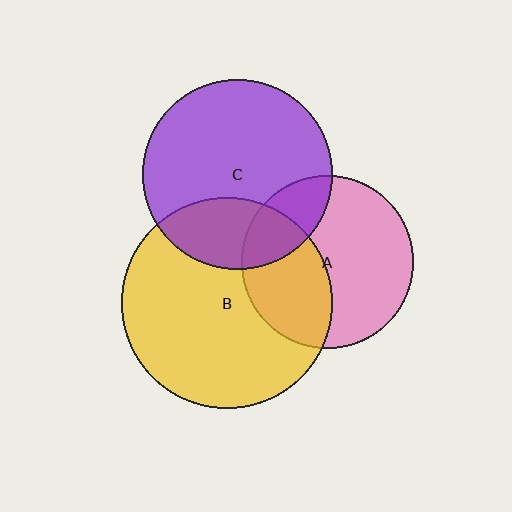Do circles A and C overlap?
Yes.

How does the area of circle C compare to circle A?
Approximately 1.2 times.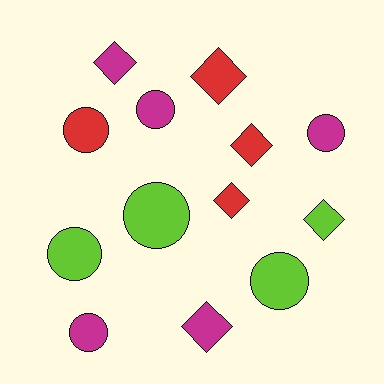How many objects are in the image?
There are 13 objects.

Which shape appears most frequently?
Circle, with 7 objects.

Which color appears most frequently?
Magenta, with 5 objects.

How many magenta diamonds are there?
There are 2 magenta diamonds.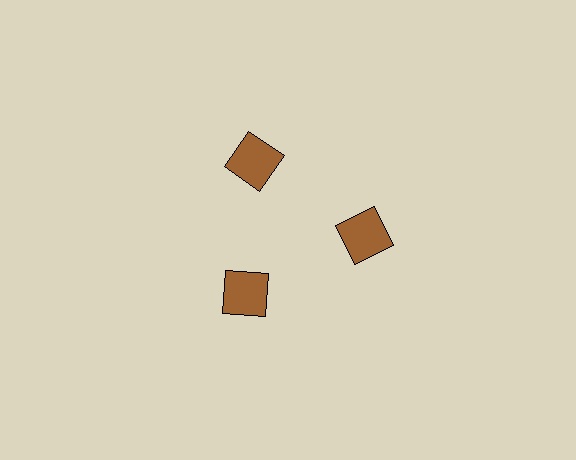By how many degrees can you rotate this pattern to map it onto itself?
The pattern maps onto itself every 120 degrees of rotation.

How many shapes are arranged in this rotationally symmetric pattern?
There are 3 shapes, arranged in 3 groups of 1.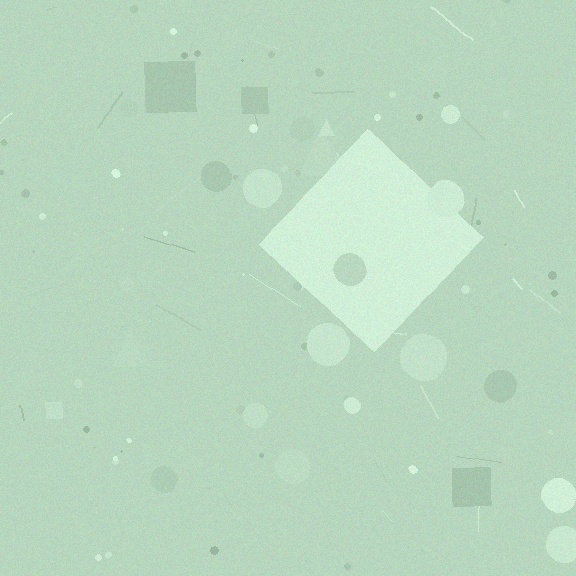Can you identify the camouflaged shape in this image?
The camouflaged shape is a diamond.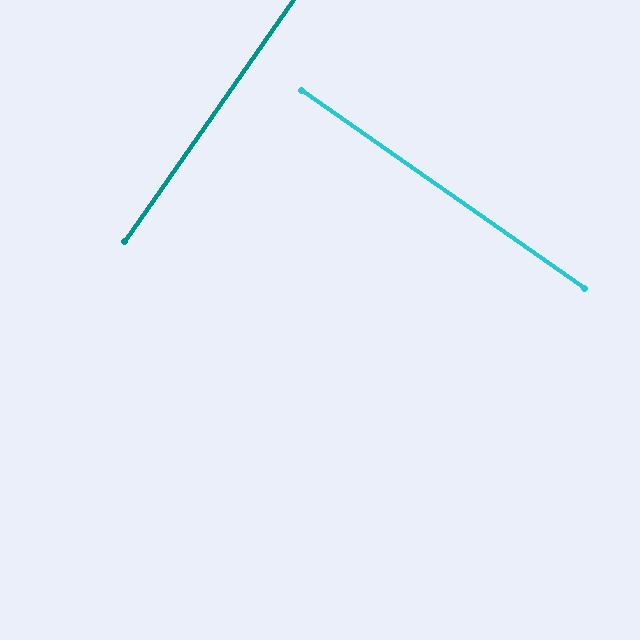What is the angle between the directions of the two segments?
Approximately 90 degrees.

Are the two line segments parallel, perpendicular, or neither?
Perpendicular — they meet at approximately 90°.